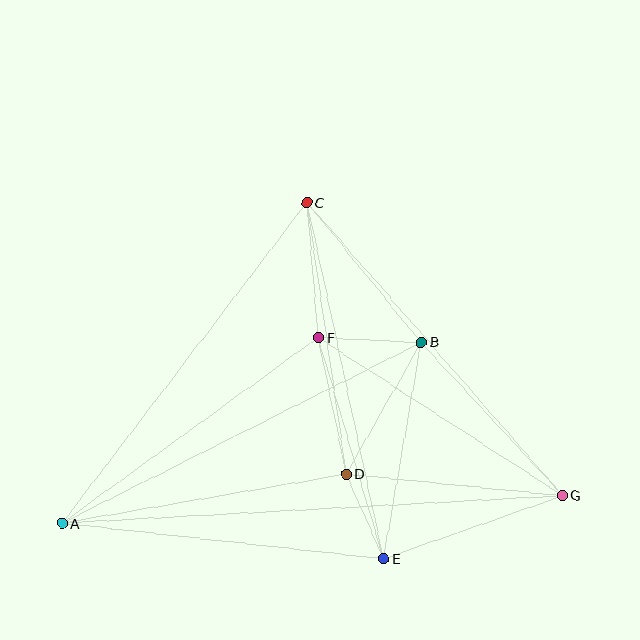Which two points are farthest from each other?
Points A and G are farthest from each other.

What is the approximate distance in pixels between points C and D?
The distance between C and D is approximately 274 pixels.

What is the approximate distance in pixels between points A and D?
The distance between A and D is approximately 289 pixels.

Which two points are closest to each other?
Points D and E are closest to each other.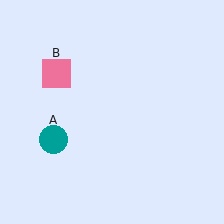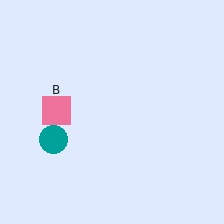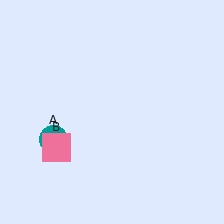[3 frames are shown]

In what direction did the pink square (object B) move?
The pink square (object B) moved down.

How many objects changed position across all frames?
1 object changed position: pink square (object B).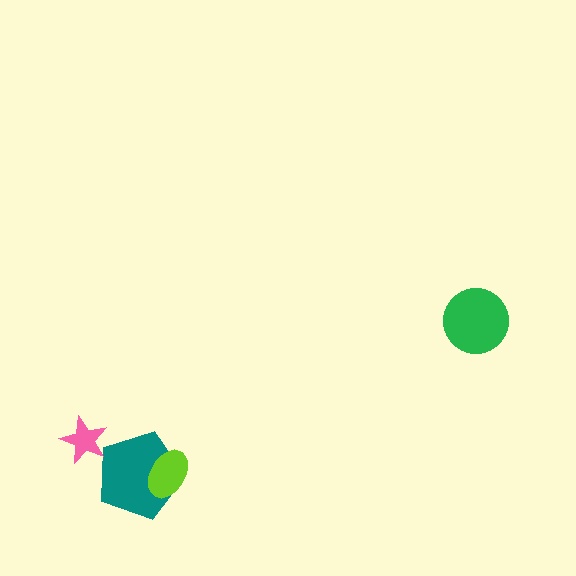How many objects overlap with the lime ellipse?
1 object overlaps with the lime ellipse.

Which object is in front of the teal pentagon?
The lime ellipse is in front of the teal pentagon.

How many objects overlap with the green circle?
0 objects overlap with the green circle.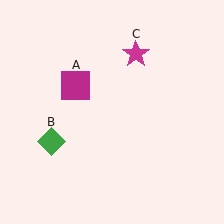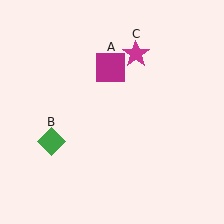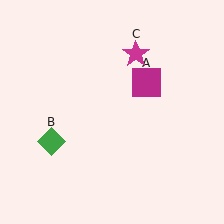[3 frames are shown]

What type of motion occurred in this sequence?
The magenta square (object A) rotated clockwise around the center of the scene.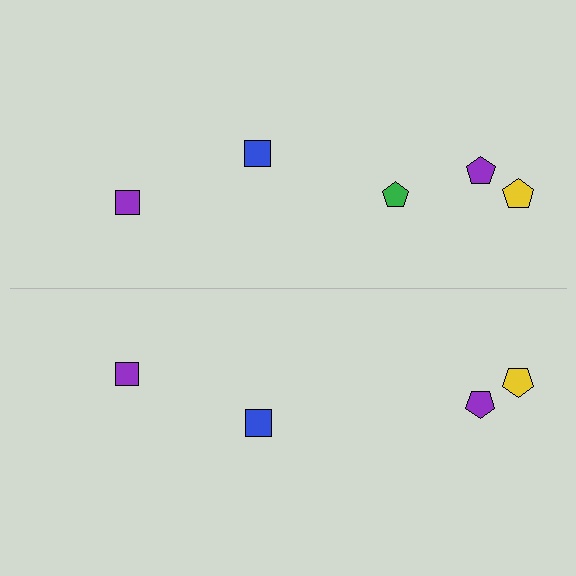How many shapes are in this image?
There are 9 shapes in this image.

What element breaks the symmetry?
A green pentagon is missing from the bottom side.